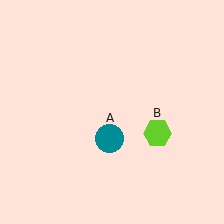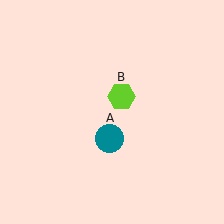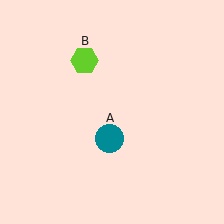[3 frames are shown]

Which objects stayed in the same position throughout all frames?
Teal circle (object A) remained stationary.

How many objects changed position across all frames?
1 object changed position: lime hexagon (object B).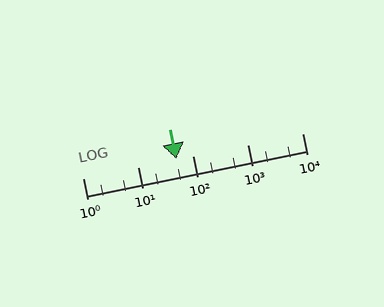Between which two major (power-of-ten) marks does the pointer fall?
The pointer is between 10 and 100.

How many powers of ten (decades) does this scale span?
The scale spans 4 decades, from 1 to 10000.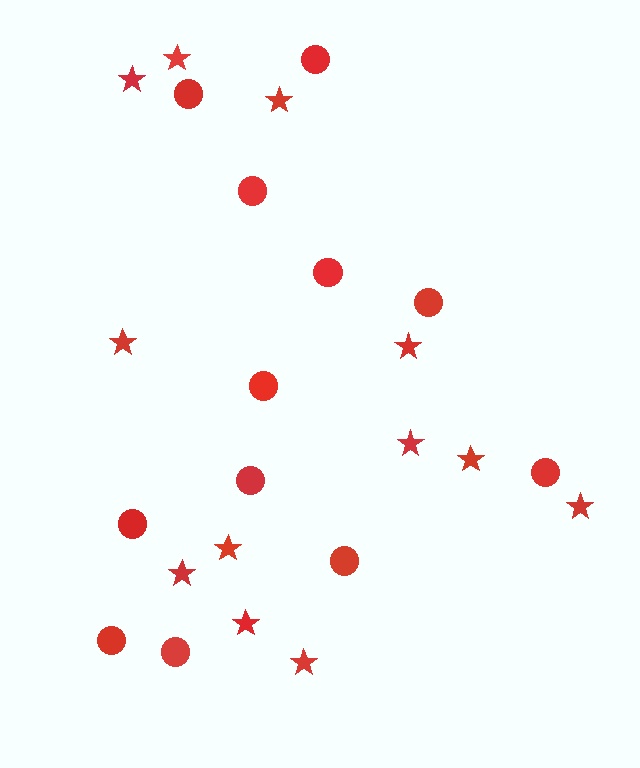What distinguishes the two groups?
There are 2 groups: one group of stars (12) and one group of circles (12).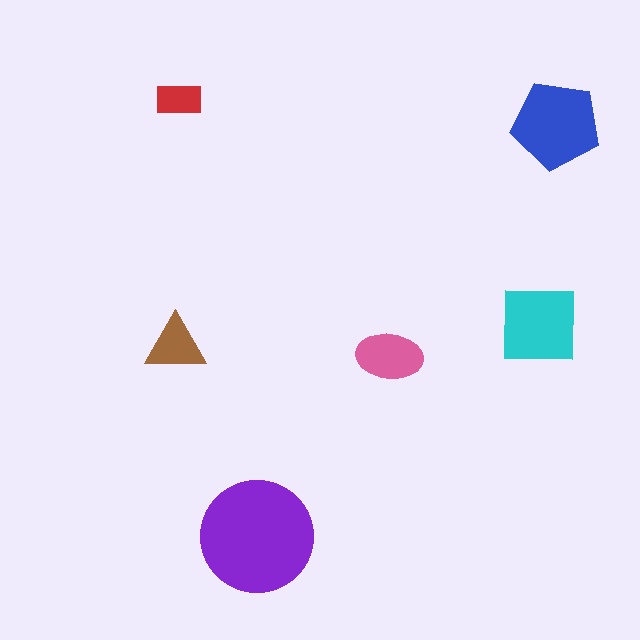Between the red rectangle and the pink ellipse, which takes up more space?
The pink ellipse.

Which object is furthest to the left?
The brown triangle is leftmost.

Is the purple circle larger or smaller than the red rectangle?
Larger.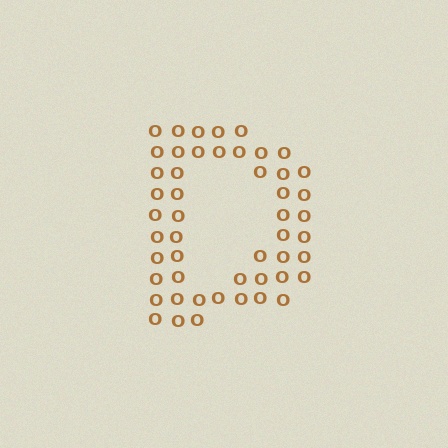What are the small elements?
The small elements are letter O's.